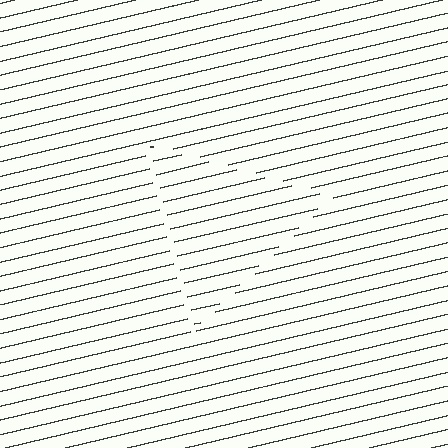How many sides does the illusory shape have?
3 sides — the line-ends trace a triangle.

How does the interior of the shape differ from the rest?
The interior of the shape contains the same grating, shifted by half a period — the contour is defined by the phase discontinuity where line-ends from the inner and outer gratings abut.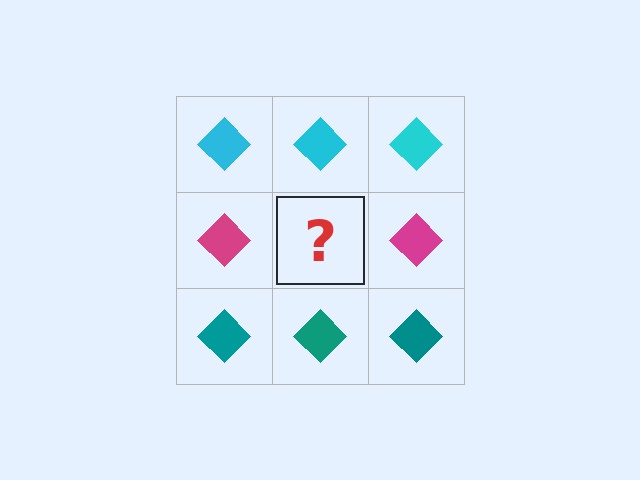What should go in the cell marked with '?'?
The missing cell should contain a magenta diamond.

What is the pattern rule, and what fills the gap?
The rule is that each row has a consistent color. The gap should be filled with a magenta diamond.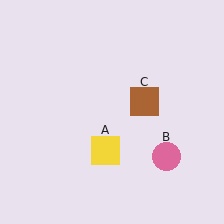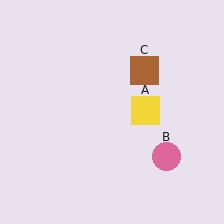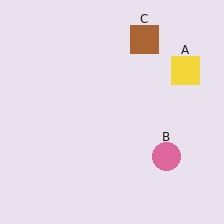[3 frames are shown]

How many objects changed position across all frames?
2 objects changed position: yellow square (object A), brown square (object C).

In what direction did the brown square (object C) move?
The brown square (object C) moved up.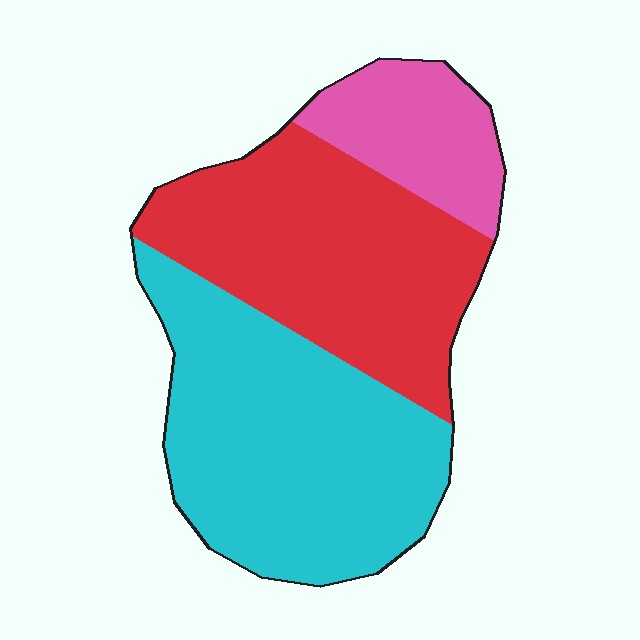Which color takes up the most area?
Cyan, at roughly 45%.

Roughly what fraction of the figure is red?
Red takes up about two fifths (2/5) of the figure.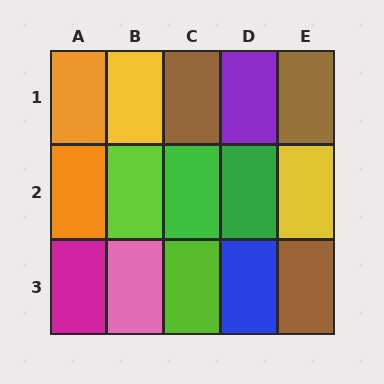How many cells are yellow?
2 cells are yellow.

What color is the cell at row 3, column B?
Pink.